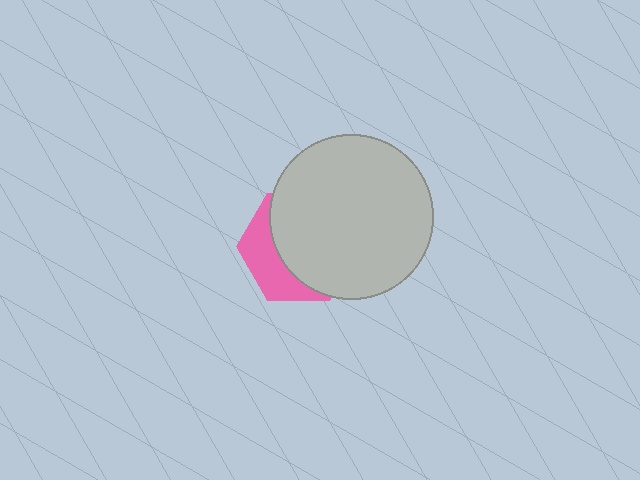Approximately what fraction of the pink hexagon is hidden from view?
Roughly 66% of the pink hexagon is hidden behind the light gray circle.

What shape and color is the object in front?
The object in front is a light gray circle.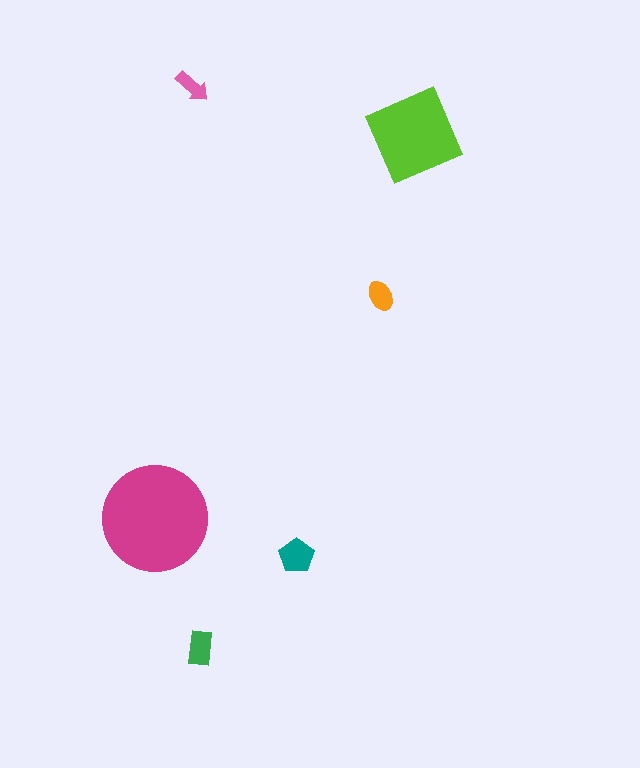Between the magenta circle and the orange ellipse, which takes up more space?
The magenta circle.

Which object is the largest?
The magenta circle.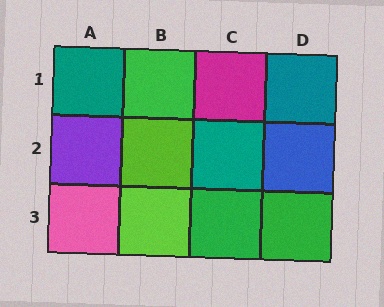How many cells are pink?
1 cell is pink.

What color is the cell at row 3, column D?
Green.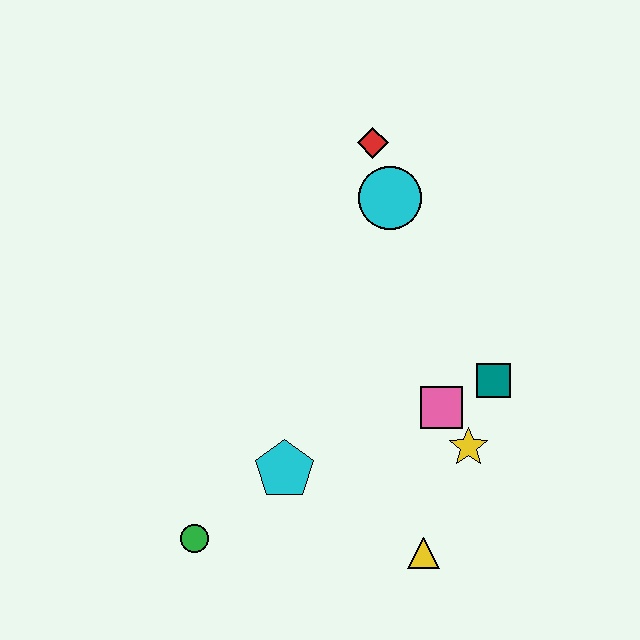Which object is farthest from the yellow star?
The red diamond is farthest from the yellow star.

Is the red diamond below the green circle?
No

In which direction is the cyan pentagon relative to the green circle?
The cyan pentagon is to the right of the green circle.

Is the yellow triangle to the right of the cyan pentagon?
Yes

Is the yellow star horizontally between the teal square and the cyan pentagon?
Yes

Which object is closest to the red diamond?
The cyan circle is closest to the red diamond.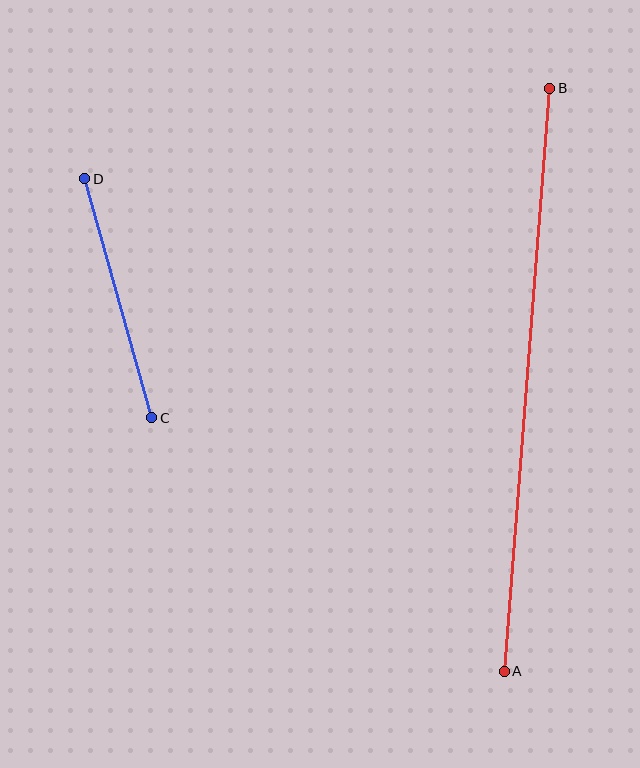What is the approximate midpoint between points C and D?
The midpoint is at approximately (118, 298) pixels.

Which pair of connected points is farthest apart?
Points A and B are farthest apart.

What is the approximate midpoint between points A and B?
The midpoint is at approximately (527, 380) pixels.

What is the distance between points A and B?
The distance is approximately 585 pixels.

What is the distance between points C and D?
The distance is approximately 248 pixels.